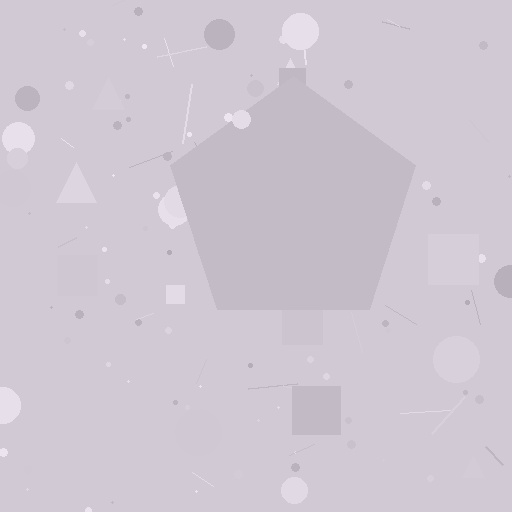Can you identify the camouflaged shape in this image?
The camouflaged shape is a pentagon.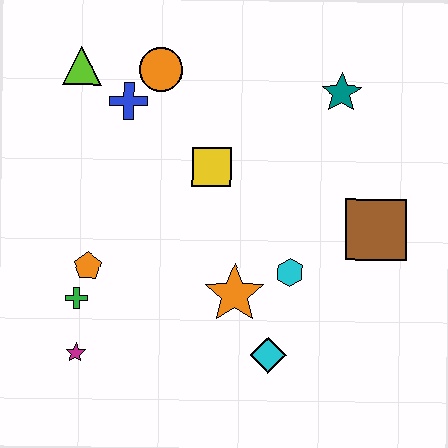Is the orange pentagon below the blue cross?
Yes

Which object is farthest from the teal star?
The magenta star is farthest from the teal star.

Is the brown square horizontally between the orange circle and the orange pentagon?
No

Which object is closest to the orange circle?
The blue cross is closest to the orange circle.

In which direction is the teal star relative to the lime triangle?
The teal star is to the right of the lime triangle.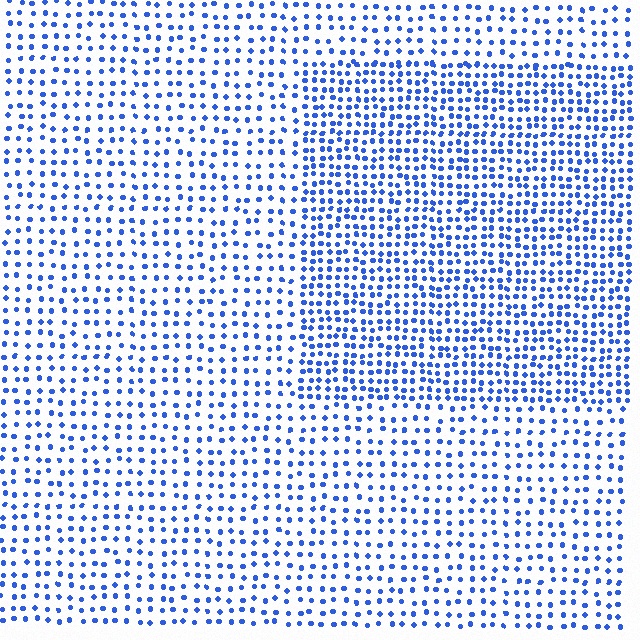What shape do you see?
I see a rectangle.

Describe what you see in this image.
The image contains small blue elements arranged at two different densities. A rectangle-shaped region is visible where the elements are more densely packed than the surrounding area.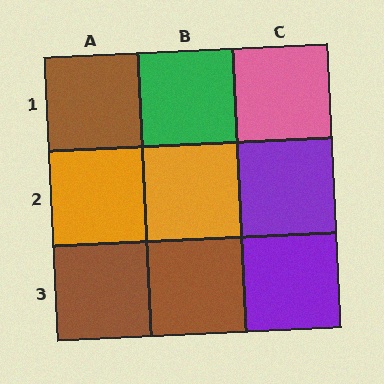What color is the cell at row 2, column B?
Orange.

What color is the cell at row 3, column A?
Brown.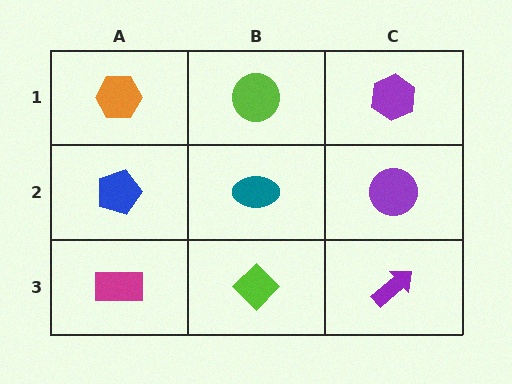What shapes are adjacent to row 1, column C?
A purple circle (row 2, column C), a lime circle (row 1, column B).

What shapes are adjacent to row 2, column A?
An orange hexagon (row 1, column A), a magenta rectangle (row 3, column A), a teal ellipse (row 2, column B).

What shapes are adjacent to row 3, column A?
A blue pentagon (row 2, column A), a lime diamond (row 3, column B).